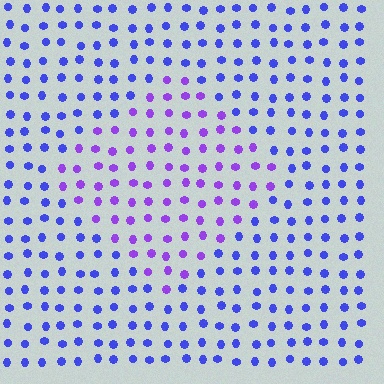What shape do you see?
I see a diamond.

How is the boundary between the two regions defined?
The boundary is defined purely by a slight shift in hue (about 35 degrees). Spacing, size, and orientation are identical on both sides.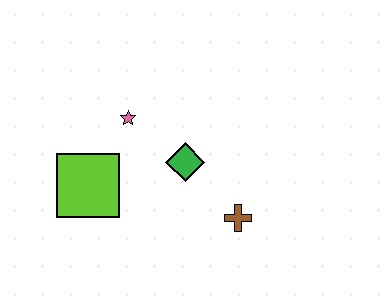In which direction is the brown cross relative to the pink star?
The brown cross is to the right of the pink star.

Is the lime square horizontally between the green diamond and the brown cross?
No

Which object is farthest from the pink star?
The brown cross is farthest from the pink star.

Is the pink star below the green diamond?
No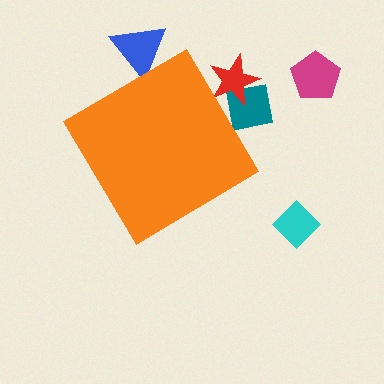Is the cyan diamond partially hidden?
No, the cyan diamond is fully visible.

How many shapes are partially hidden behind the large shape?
3 shapes are partially hidden.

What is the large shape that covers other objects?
An orange diamond.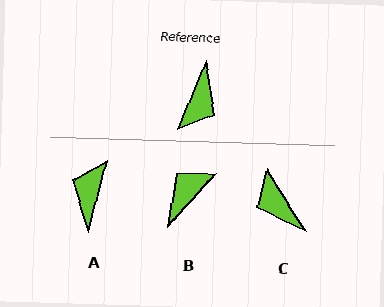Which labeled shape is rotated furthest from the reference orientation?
A, about 171 degrees away.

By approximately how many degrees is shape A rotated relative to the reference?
Approximately 171 degrees clockwise.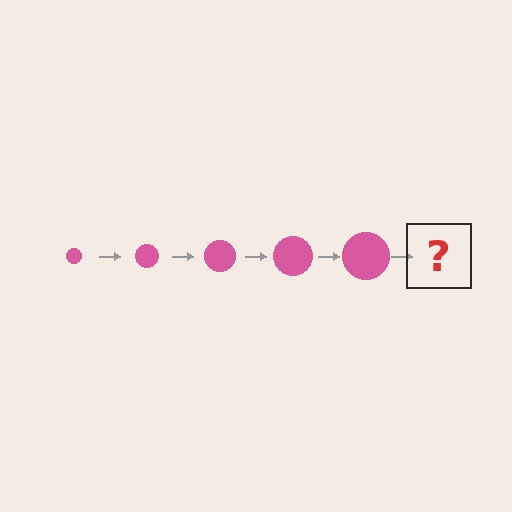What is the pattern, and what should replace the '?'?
The pattern is that the circle gets progressively larger each step. The '?' should be a pink circle, larger than the previous one.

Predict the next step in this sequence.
The next step is a pink circle, larger than the previous one.